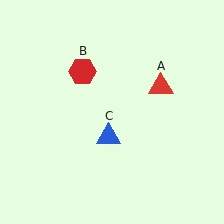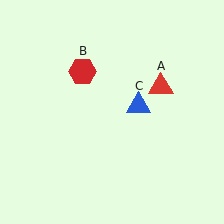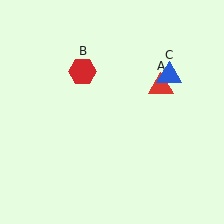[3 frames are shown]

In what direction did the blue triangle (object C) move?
The blue triangle (object C) moved up and to the right.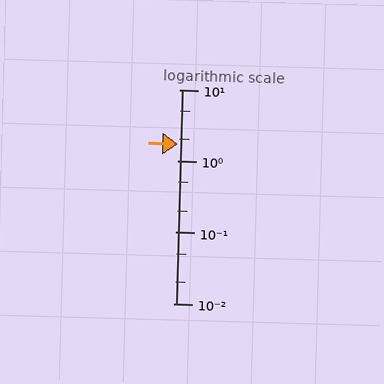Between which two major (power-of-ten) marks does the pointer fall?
The pointer is between 1 and 10.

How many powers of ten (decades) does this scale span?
The scale spans 3 decades, from 0.01 to 10.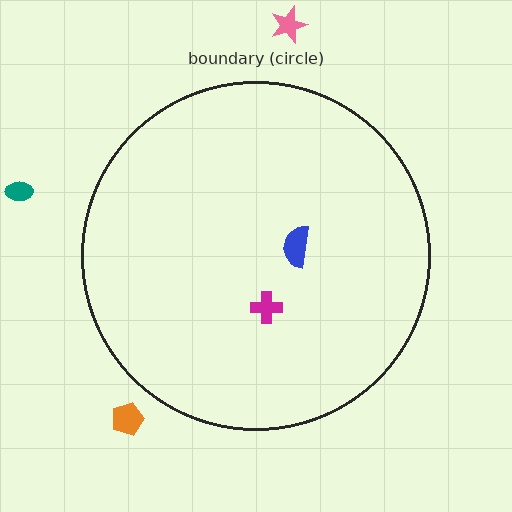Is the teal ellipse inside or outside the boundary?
Outside.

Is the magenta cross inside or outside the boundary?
Inside.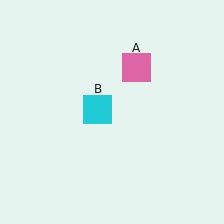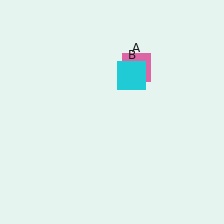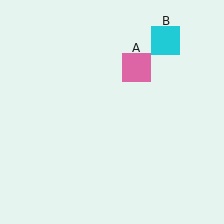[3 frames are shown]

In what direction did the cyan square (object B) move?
The cyan square (object B) moved up and to the right.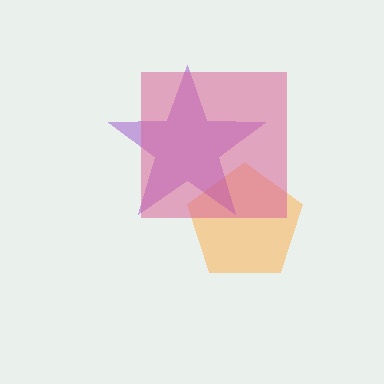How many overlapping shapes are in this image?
There are 3 overlapping shapes in the image.